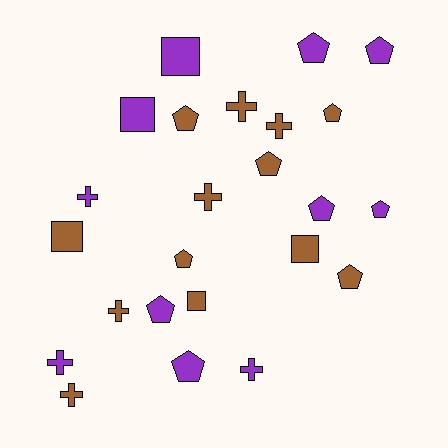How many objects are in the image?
There are 24 objects.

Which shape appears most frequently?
Pentagon, with 11 objects.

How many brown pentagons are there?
There are 5 brown pentagons.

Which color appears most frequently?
Brown, with 13 objects.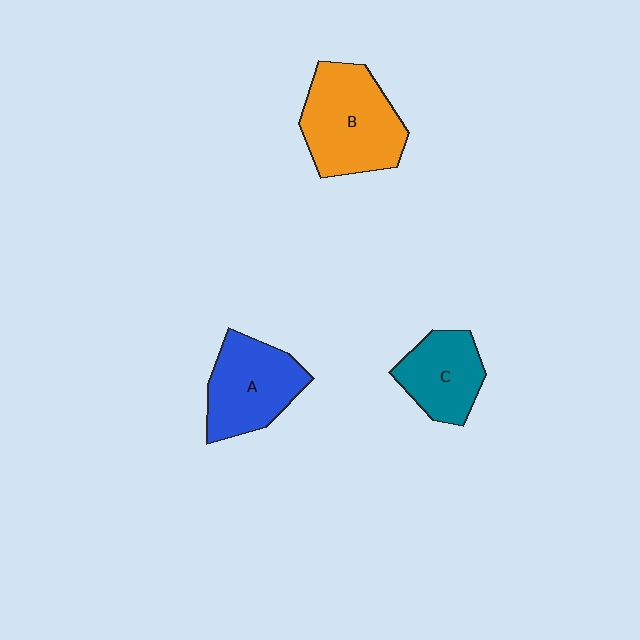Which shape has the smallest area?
Shape C (teal).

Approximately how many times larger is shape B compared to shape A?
Approximately 1.2 times.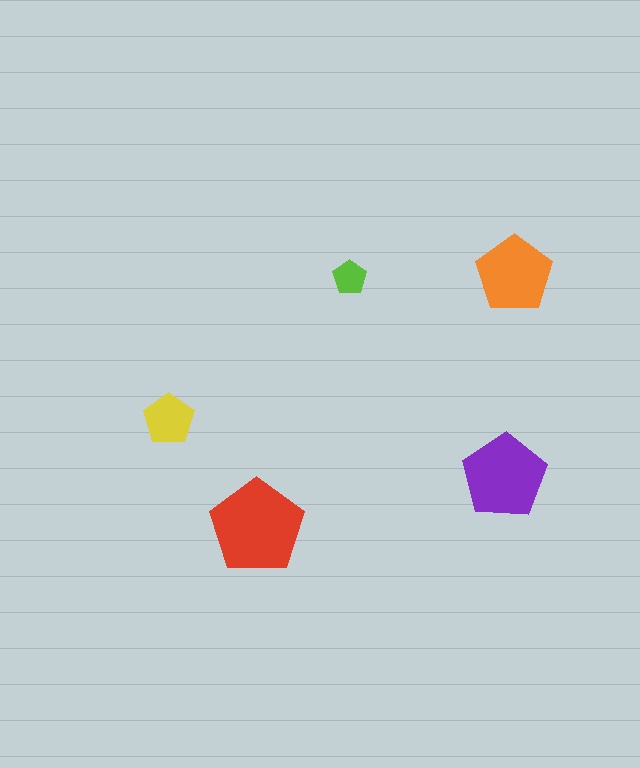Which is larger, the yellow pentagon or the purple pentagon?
The purple one.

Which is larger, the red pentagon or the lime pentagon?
The red one.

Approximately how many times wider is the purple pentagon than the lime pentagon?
About 2.5 times wider.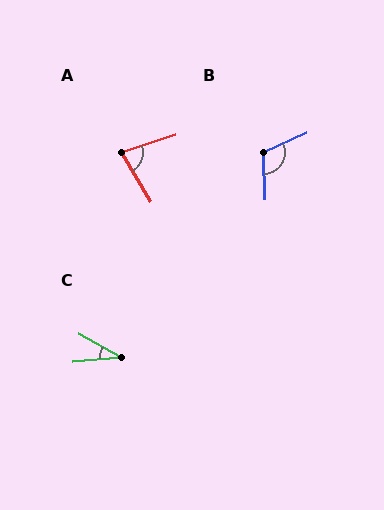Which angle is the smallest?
C, at approximately 33 degrees.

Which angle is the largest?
B, at approximately 113 degrees.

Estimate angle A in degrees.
Approximately 78 degrees.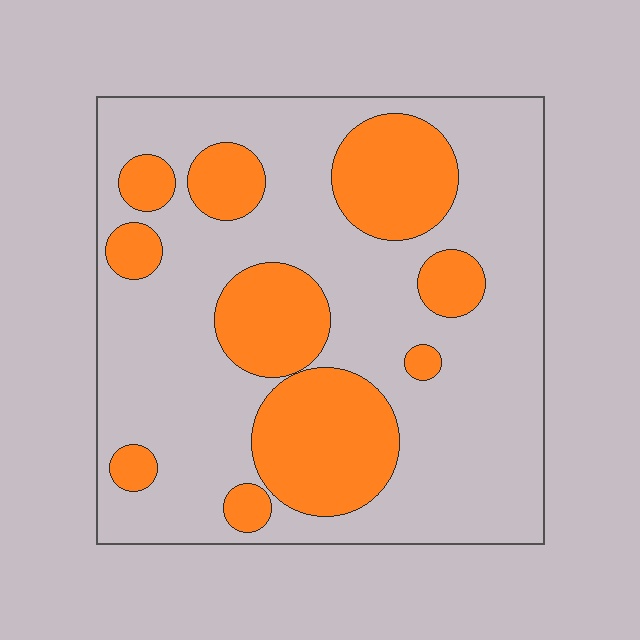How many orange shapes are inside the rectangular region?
10.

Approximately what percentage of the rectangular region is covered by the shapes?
Approximately 30%.